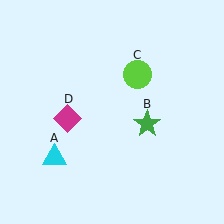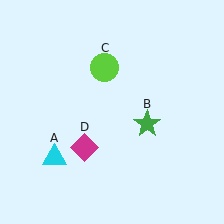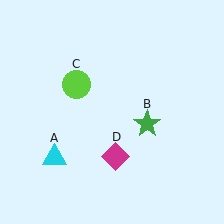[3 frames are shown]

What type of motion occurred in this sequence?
The lime circle (object C), magenta diamond (object D) rotated counterclockwise around the center of the scene.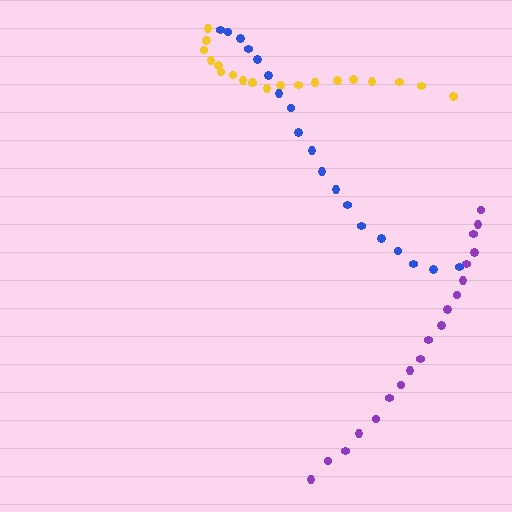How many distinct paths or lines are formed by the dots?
There are 3 distinct paths.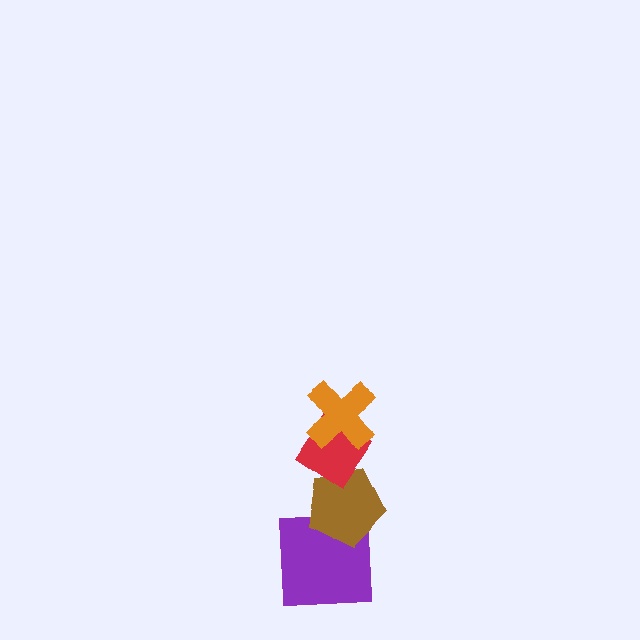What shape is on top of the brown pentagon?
The red diamond is on top of the brown pentagon.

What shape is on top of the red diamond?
The orange cross is on top of the red diamond.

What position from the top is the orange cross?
The orange cross is 1st from the top.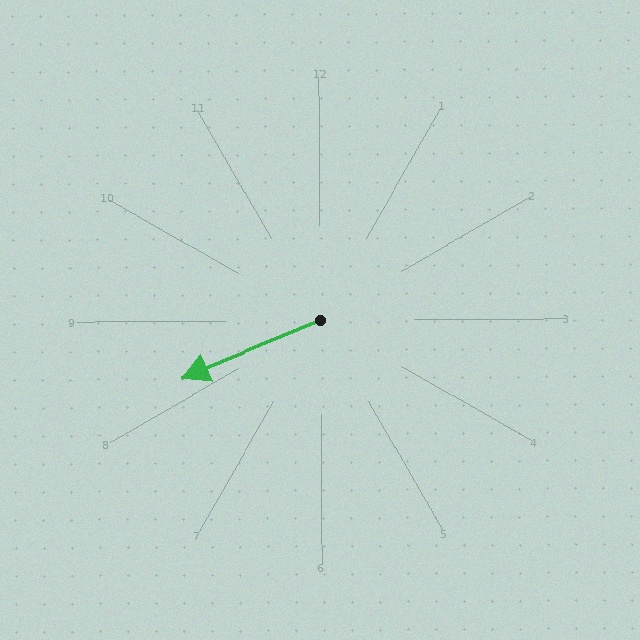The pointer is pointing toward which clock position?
Roughly 8 o'clock.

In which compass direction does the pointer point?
Southwest.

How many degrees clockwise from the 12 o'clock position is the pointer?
Approximately 247 degrees.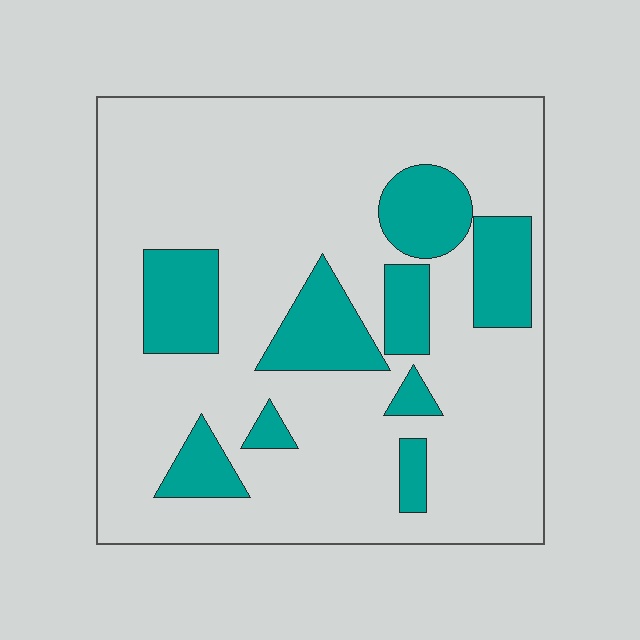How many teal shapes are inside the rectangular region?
9.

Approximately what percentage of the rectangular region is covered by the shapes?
Approximately 20%.